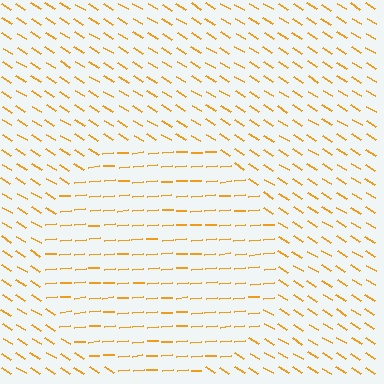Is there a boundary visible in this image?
Yes, there is a texture boundary formed by a change in line orientation.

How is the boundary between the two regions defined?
The boundary is defined purely by a change in line orientation (approximately 36 degrees difference). All lines are the same color and thickness.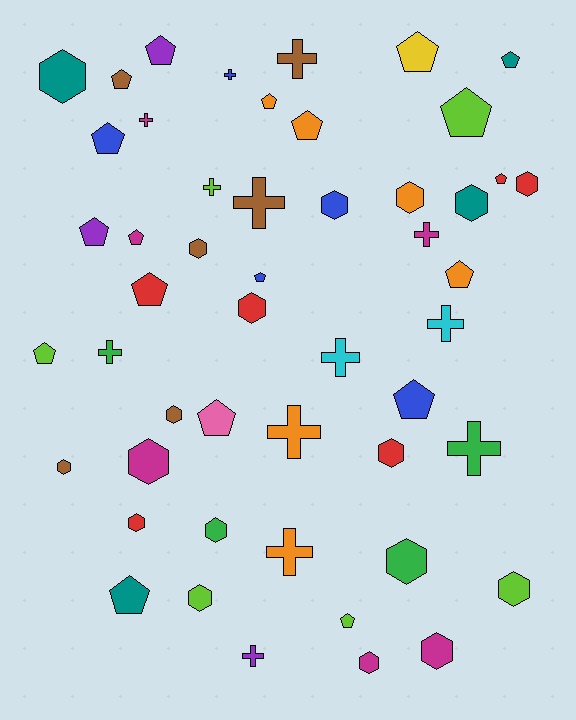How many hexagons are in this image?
There are 18 hexagons.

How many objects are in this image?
There are 50 objects.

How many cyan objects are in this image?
There are 2 cyan objects.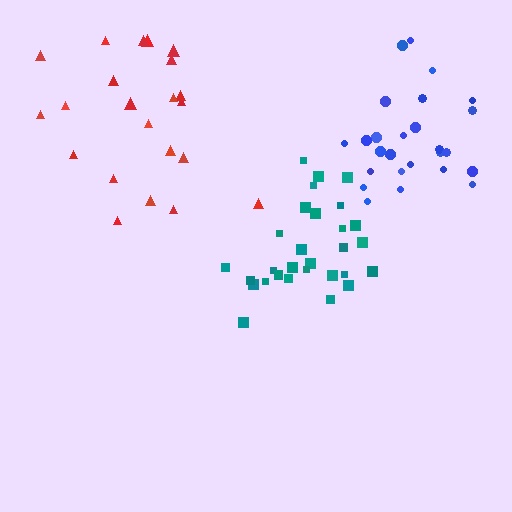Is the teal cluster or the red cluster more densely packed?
Teal.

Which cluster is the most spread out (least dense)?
Red.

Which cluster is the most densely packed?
Teal.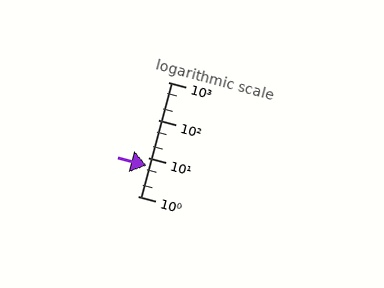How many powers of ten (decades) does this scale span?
The scale spans 3 decades, from 1 to 1000.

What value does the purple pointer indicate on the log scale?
The pointer indicates approximately 6.4.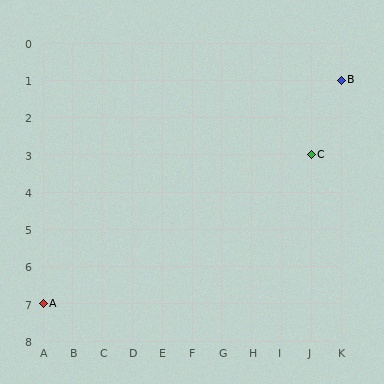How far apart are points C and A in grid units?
Points C and A are 9 columns and 4 rows apart (about 9.8 grid units diagonally).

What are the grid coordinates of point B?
Point B is at grid coordinates (K, 1).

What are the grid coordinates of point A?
Point A is at grid coordinates (A, 7).